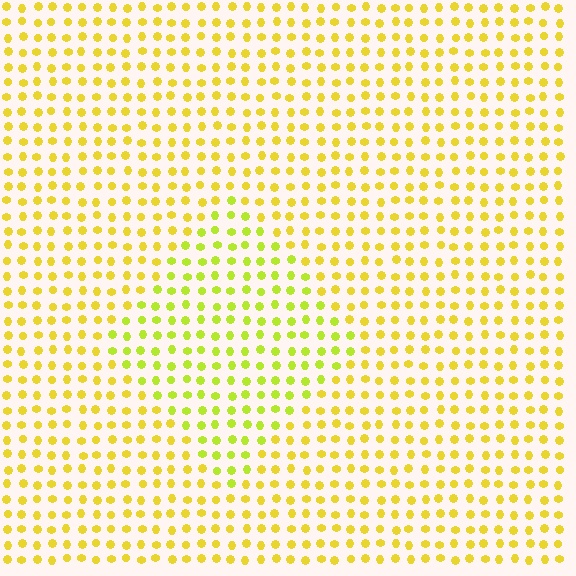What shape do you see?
I see a diamond.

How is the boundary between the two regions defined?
The boundary is defined purely by a slight shift in hue (about 24 degrees). Spacing, size, and orientation are identical on both sides.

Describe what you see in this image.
The image is filled with small yellow elements in a uniform arrangement. A diamond-shaped region is visible where the elements are tinted to a slightly different hue, forming a subtle color boundary.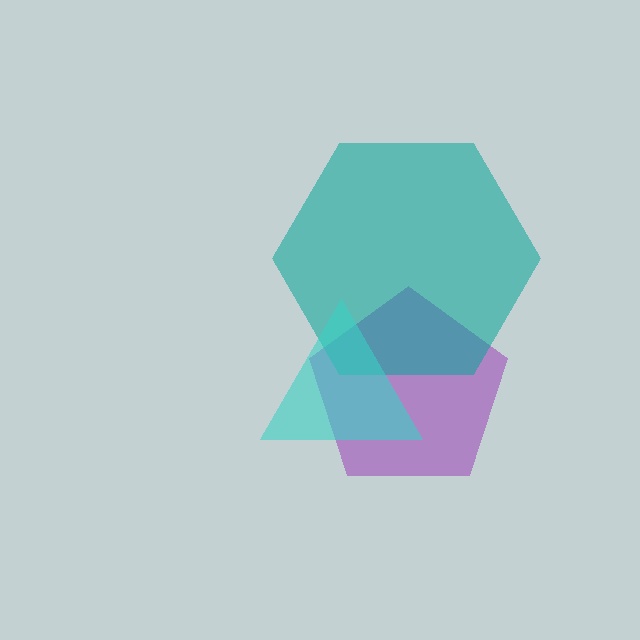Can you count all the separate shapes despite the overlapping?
Yes, there are 3 separate shapes.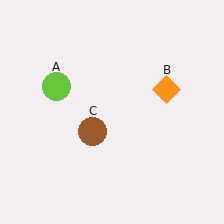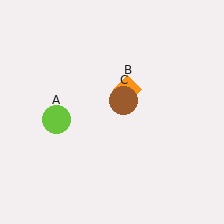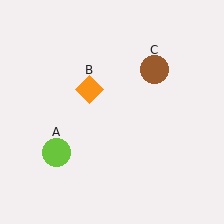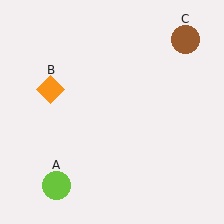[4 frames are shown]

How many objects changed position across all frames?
3 objects changed position: lime circle (object A), orange diamond (object B), brown circle (object C).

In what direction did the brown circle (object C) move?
The brown circle (object C) moved up and to the right.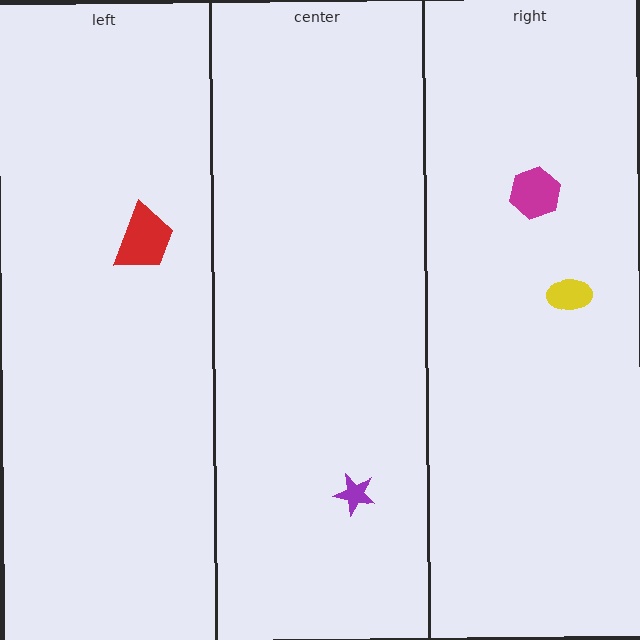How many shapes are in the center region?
1.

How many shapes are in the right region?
2.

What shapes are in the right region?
The magenta hexagon, the yellow ellipse.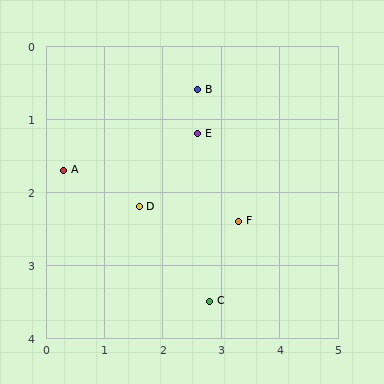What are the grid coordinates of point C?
Point C is at approximately (2.8, 3.5).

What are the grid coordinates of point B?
Point B is at approximately (2.6, 0.6).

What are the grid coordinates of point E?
Point E is at approximately (2.6, 1.2).